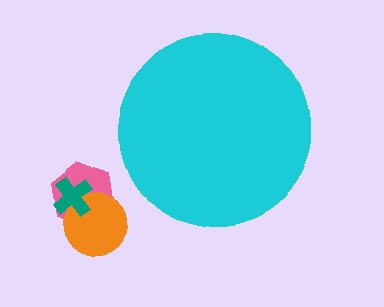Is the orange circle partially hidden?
No, the orange circle is fully visible.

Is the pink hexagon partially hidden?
No, the pink hexagon is fully visible.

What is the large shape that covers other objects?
A cyan circle.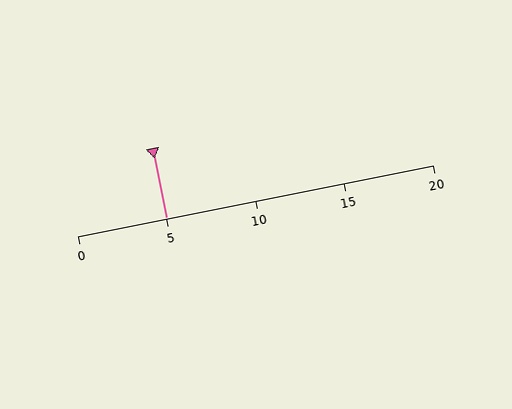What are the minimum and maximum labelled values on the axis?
The axis runs from 0 to 20.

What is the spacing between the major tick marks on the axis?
The major ticks are spaced 5 apart.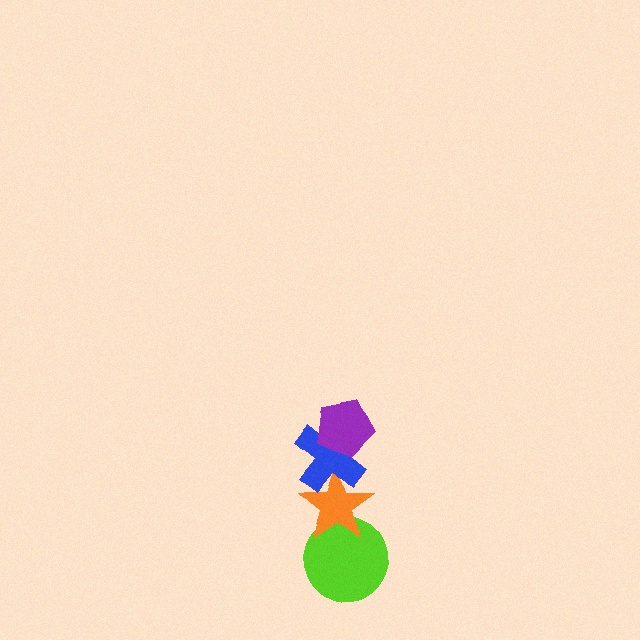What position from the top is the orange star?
The orange star is 3rd from the top.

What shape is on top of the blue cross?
The purple pentagon is on top of the blue cross.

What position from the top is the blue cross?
The blue cross is 2nd from the top.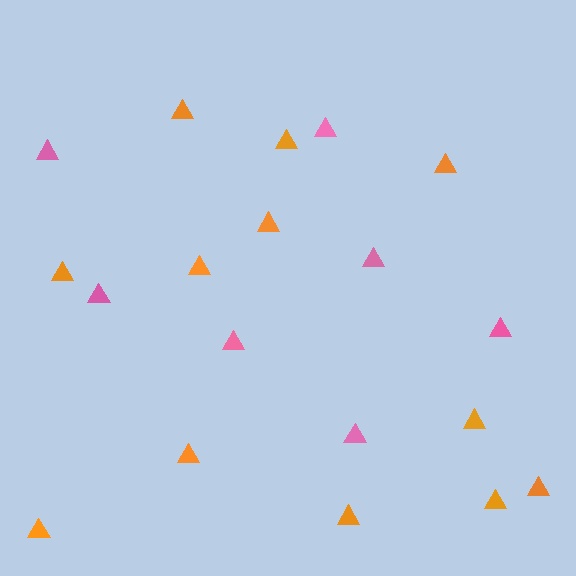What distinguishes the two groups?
There are 2 groups: one group of pink triangles (7) and one group of orange triangles (12).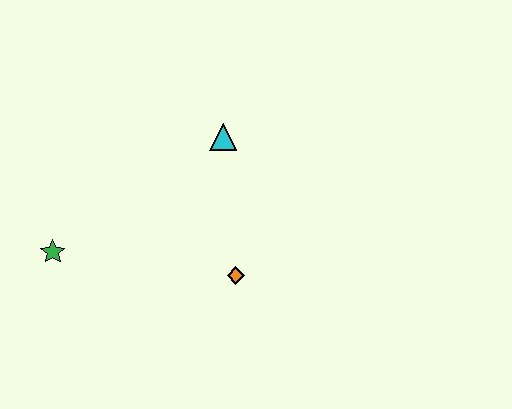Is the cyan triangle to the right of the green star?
Yes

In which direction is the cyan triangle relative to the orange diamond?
The cyan triangle is above the orange diamond.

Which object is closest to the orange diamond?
The cyan triangle is closest to the orange diamond.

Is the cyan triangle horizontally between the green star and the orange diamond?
Yes